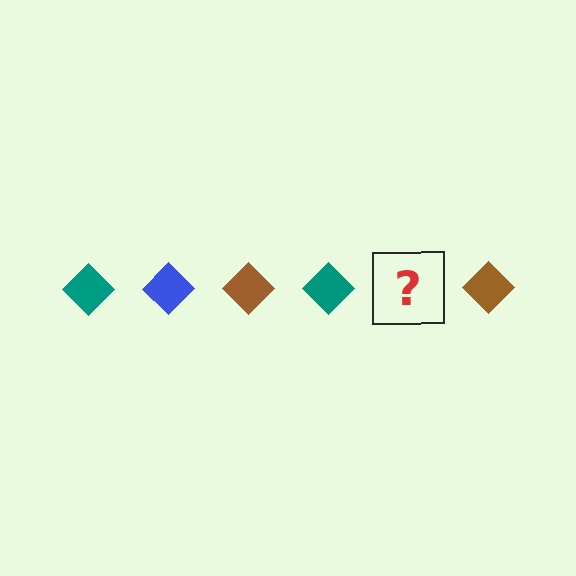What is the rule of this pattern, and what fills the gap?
The rule is that the pattern cycles through teal, blue, brown diamonds. The gap should be filled with a blue diamond.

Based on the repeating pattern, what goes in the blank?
The blank should be a blue diamond.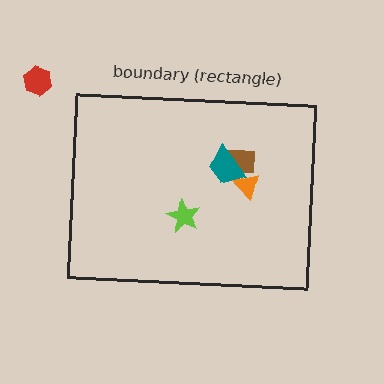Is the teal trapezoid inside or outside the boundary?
Inside.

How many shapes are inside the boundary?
4 inside, 1 outside.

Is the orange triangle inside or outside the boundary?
Inside.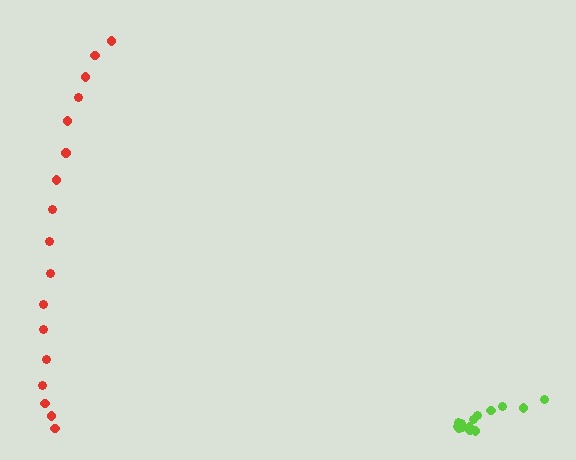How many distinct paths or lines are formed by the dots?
There are 2 distinct paths.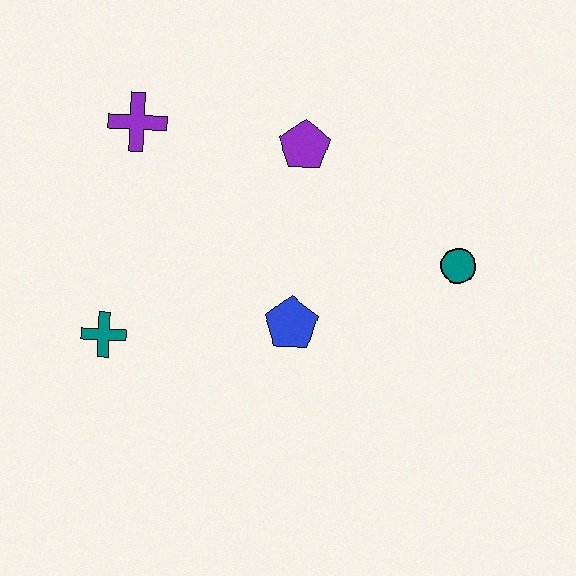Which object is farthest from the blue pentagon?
The purple cross is farthest from the blue pentagon.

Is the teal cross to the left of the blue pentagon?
Yes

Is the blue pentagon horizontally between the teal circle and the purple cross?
Yes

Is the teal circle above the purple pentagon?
No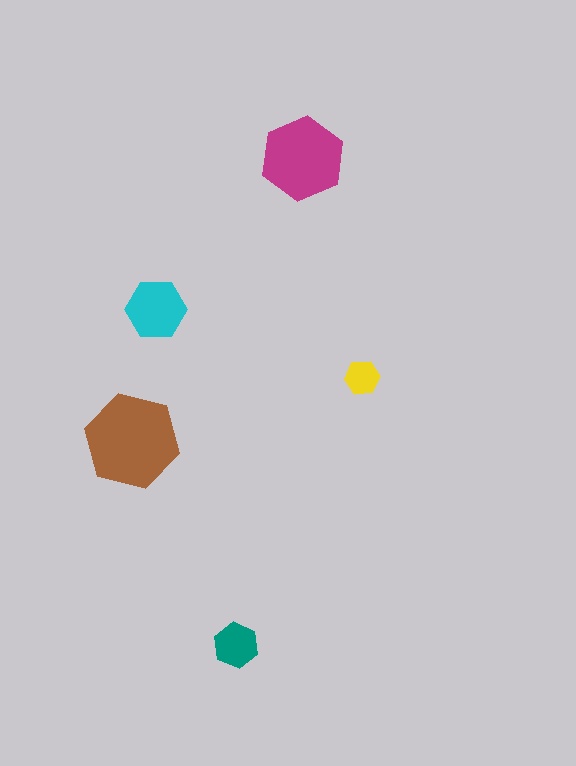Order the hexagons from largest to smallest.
the brown one, the magenta one, the cyan one, the teal one, the yellow one.